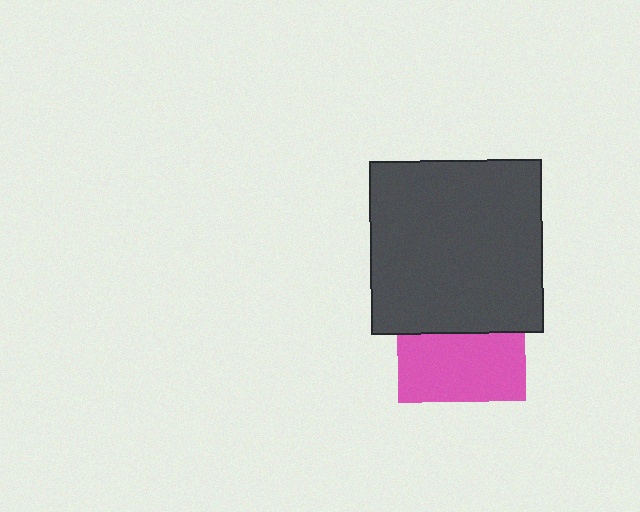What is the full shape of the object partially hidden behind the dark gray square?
The partially hidden object is a pink square.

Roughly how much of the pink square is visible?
About half of it is visible (roughly 53%).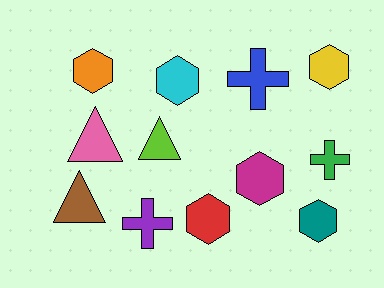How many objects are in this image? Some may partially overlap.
There are 12 objects.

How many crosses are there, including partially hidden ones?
There are 3 crosses.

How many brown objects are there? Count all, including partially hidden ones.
There is 1 brown object.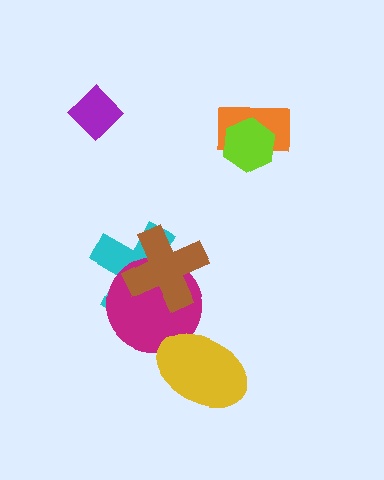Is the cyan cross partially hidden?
Yes, it is partially covered by another shape.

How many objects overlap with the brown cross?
2 objects overlap with the brown cross.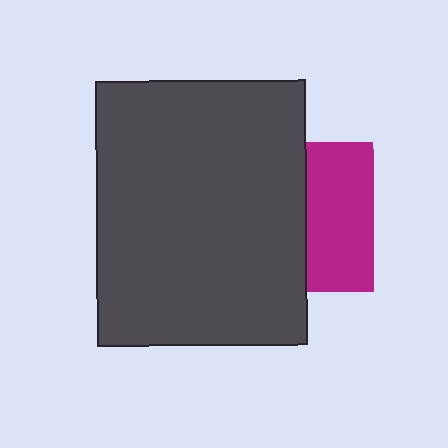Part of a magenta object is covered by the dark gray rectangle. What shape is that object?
It is a square.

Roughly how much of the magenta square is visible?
A small part of it is visible (roughly 44%).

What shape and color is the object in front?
The object in front is a dark gray rectangle.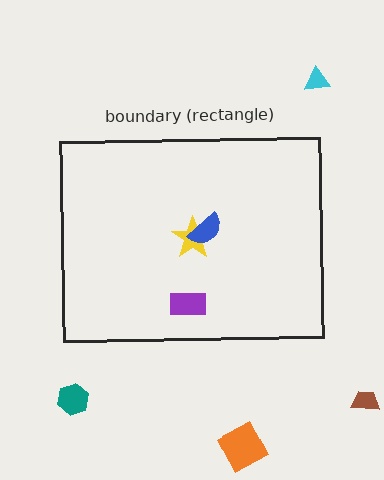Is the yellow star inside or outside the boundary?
Inside.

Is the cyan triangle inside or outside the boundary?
Outside.